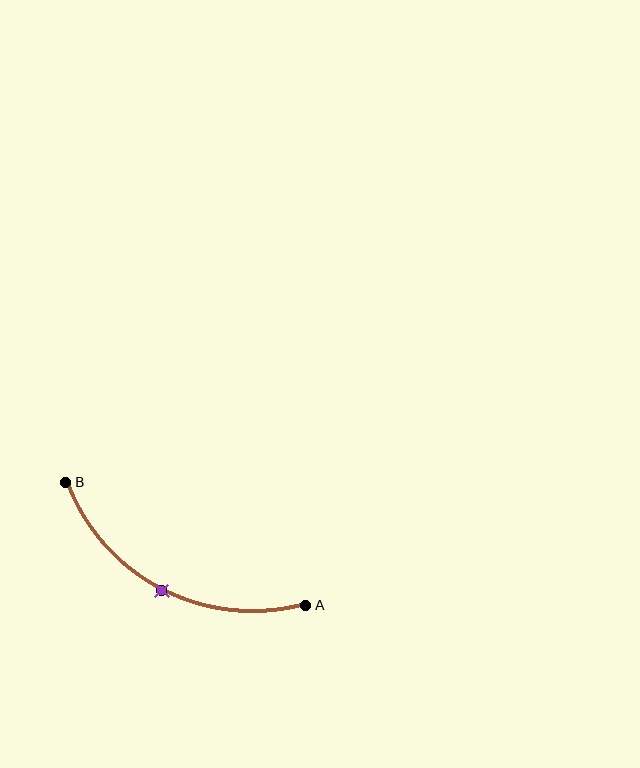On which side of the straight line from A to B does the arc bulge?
The arc bulges below the straight line connecting A and B.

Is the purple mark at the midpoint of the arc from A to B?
Yes. The purple mark lies on the arc at equal arc-length from both A and B — it is the arc midpoint.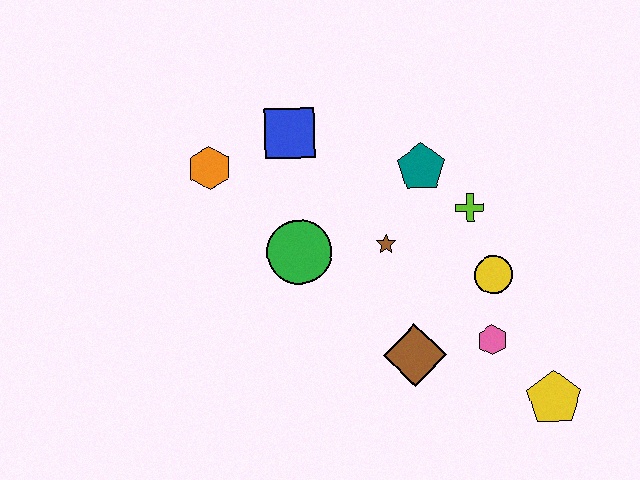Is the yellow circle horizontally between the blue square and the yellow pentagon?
Yes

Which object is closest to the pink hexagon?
The yellow circle is closest to the pink hexagon.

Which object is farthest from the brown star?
The yellow pentagon is farthest from the brown star.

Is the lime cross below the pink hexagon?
No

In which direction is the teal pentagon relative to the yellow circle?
The teal pentagon is above the yellow circle.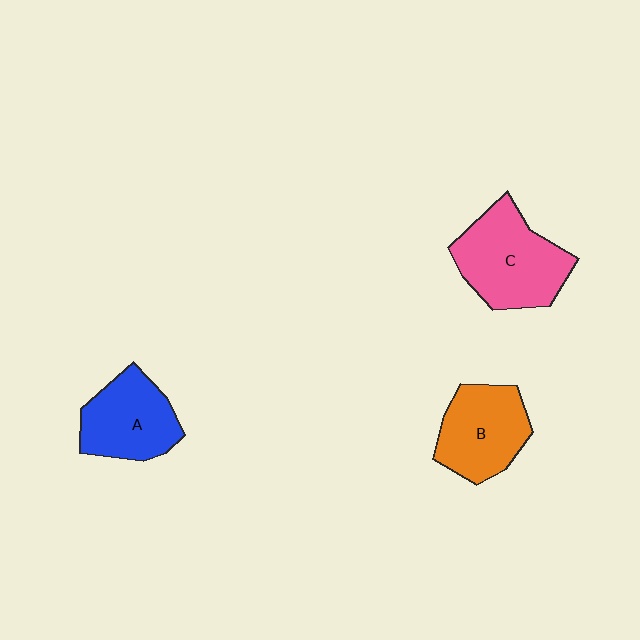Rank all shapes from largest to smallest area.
From largest to smallest: C (pink), B (orange), A (blue).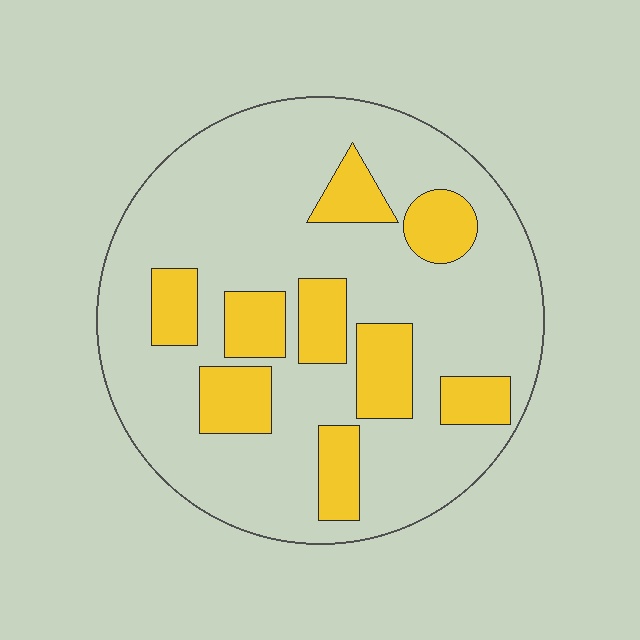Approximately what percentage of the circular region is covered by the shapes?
Approximately 25%.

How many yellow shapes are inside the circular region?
9.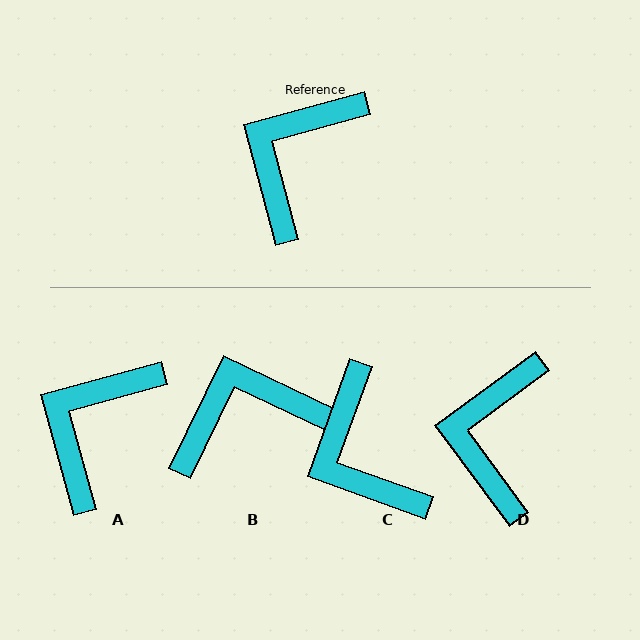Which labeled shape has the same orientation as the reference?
A.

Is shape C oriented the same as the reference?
No, it is off by about 55 degrees.